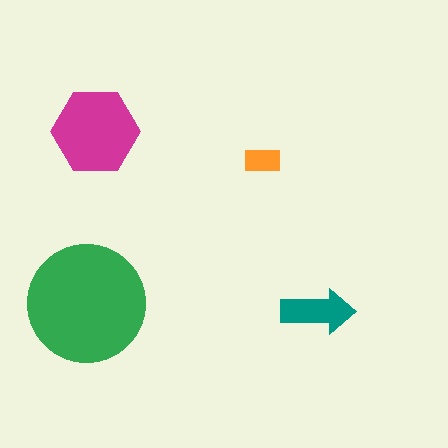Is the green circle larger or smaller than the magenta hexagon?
Larger.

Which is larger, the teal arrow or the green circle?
The green circle.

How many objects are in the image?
There are 4 objects in the image.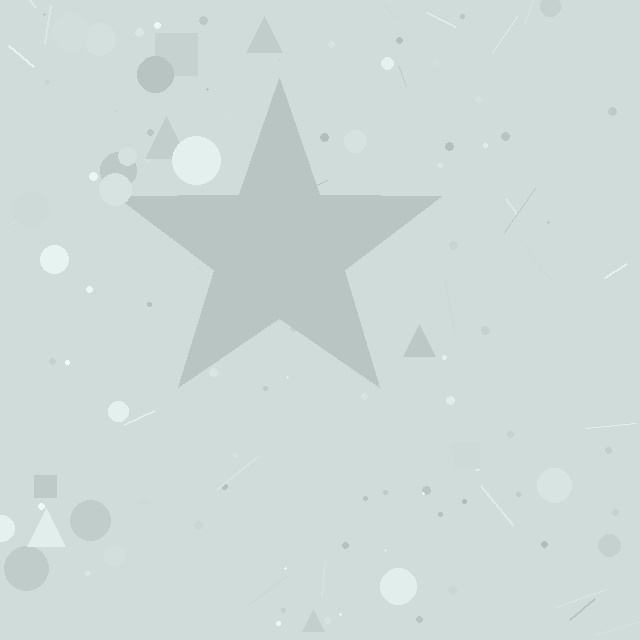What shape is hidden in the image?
A star is hidden in the image.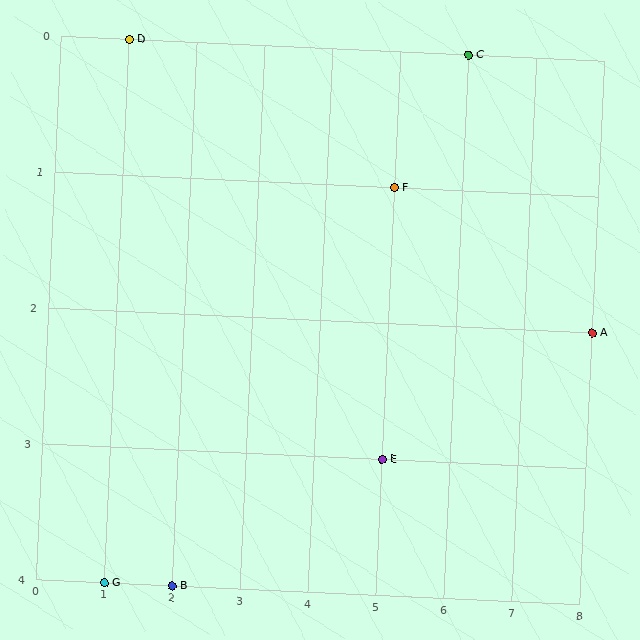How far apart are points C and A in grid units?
Points C and A are 2 columns and 2 rows apart (about 2.8 grid units diagonally).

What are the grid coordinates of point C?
Point C is at grid coordinates (6, 0).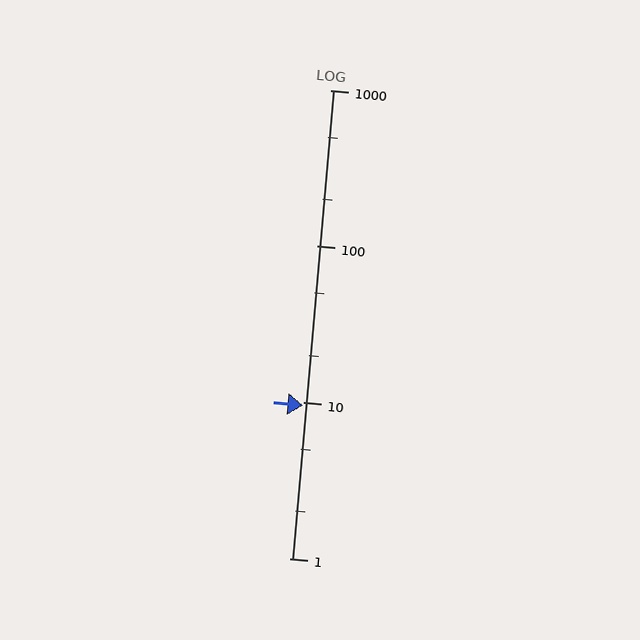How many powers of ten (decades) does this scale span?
The scale spans 3 decades, from 1 to 1000.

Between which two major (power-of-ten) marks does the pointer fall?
The pointer is between 1 and 10.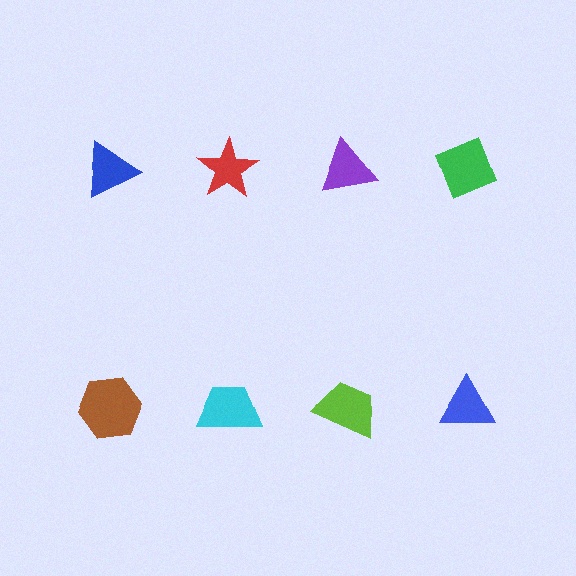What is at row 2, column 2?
A cyan trapezoid.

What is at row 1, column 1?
A blue triangle.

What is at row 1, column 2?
A red star.